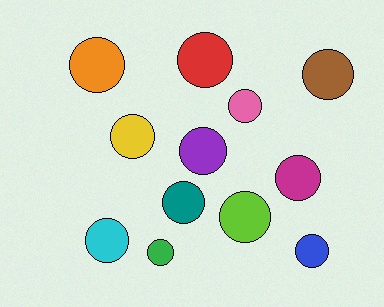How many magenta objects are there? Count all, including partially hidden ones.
There is 1 magenta object.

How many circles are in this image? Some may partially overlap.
There are 12 circles.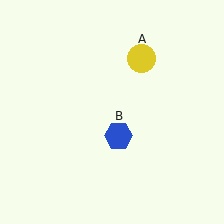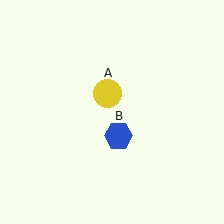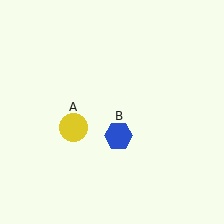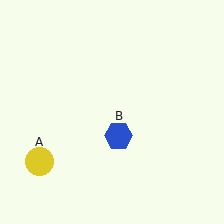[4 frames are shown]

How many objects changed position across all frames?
1 object changed position: yellow circle (object A).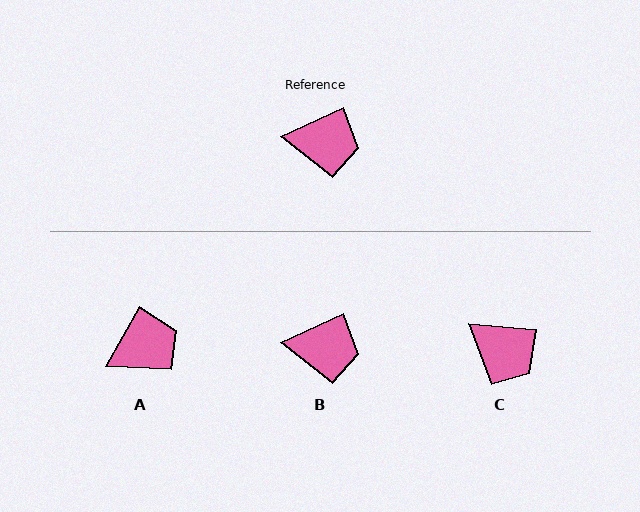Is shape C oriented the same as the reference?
No, it is off by about 31 degrees.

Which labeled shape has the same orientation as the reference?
B.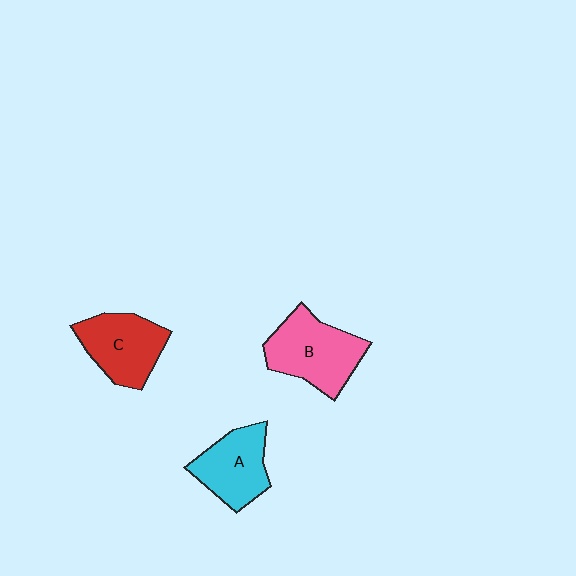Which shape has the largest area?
Shape B (pink).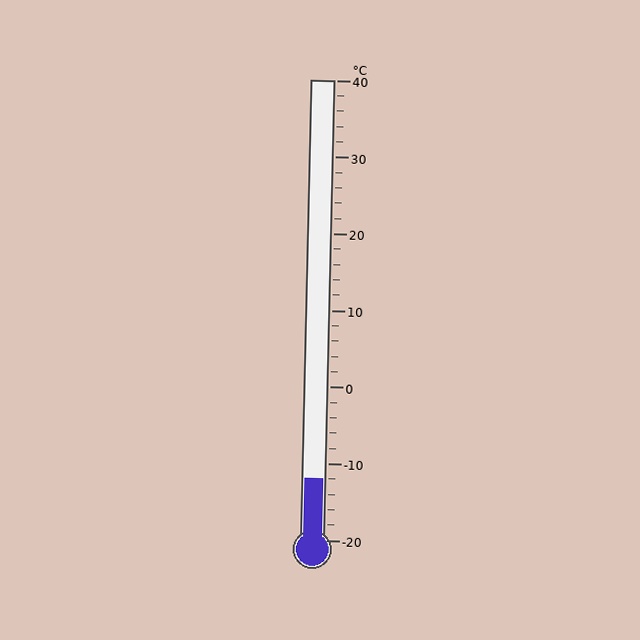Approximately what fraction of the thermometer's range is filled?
The thermometer is filled to approximately 15% of its range.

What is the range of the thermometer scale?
The thermometer scale ranges from -20°C to 40°C.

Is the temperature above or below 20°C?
The temperature is below 20°C.